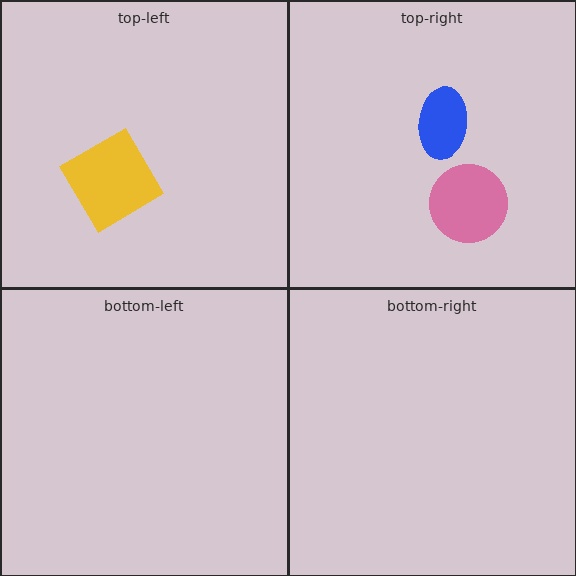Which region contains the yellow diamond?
The top-left region.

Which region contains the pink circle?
The top-right region.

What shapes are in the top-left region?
The yellow diamond.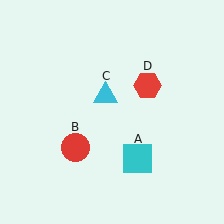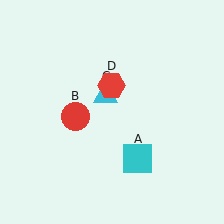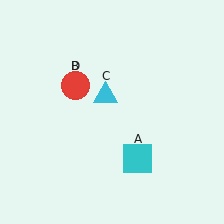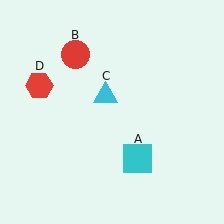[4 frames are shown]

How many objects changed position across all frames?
2 objects changed position: red circle (object B), red hexagon (object D).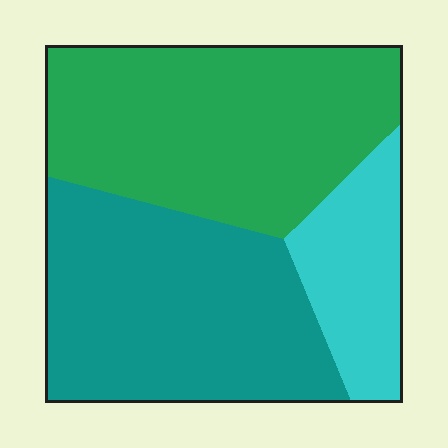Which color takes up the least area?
Cyan, at roughly 15%.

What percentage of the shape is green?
Green covers around 45% of the shape.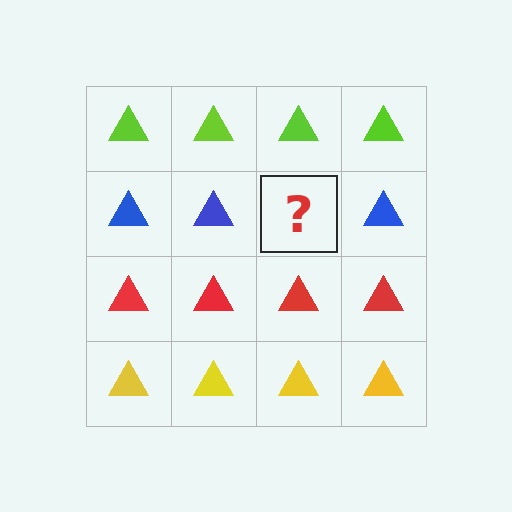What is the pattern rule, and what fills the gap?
The rule is that each row has a consistent color. The gap should be filled with a blue triangle.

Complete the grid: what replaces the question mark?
The question mark should be replaced with a blue triangle.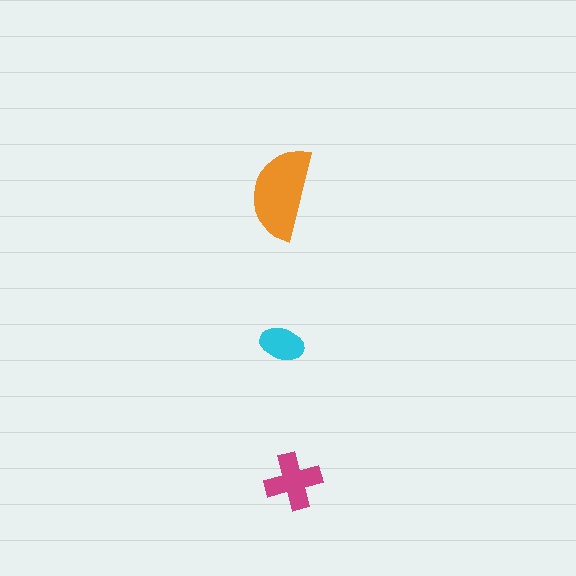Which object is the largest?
The orange semicircle.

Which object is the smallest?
The cyan ellipse.